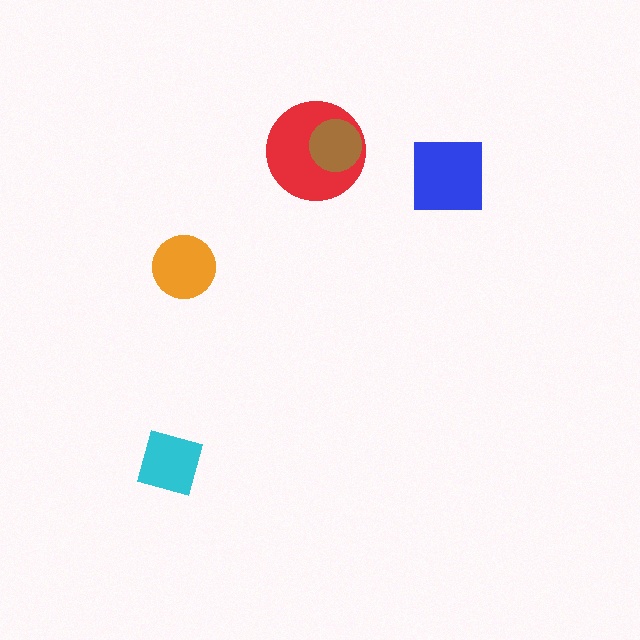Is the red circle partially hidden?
Yes, it is partially covered by another shape.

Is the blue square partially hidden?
No, no other shape covers it.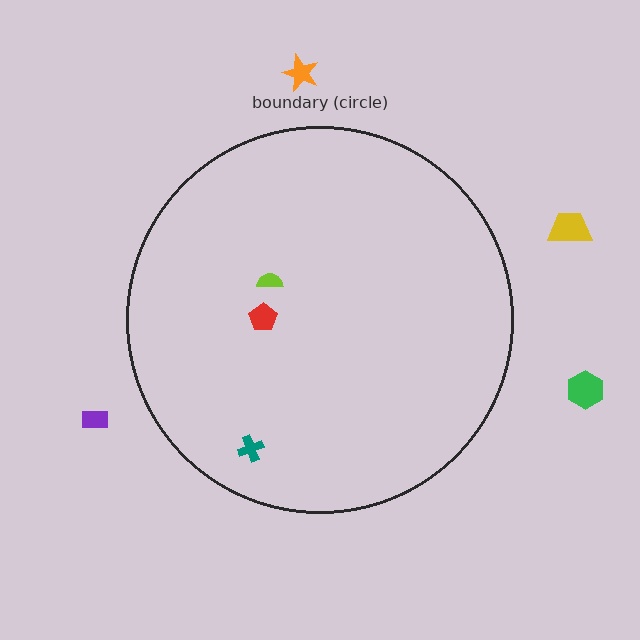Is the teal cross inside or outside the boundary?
Inside.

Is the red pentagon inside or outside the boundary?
Inside.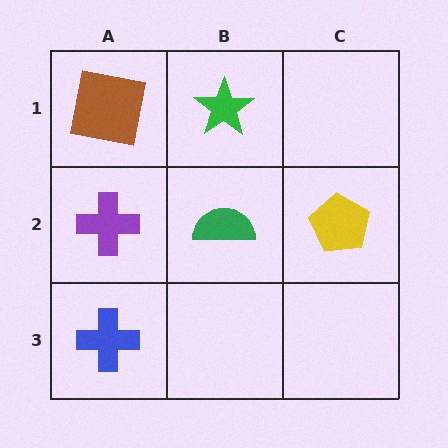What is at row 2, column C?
A yellow pentagon.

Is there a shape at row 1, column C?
No, that cell is empty.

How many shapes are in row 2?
3 shapes.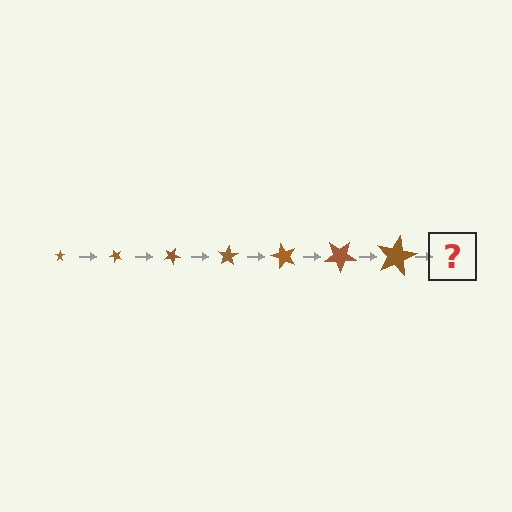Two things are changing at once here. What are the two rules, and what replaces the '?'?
The two rules are that the star grows larger each step and it rotates 50 degrees each step. The '?' should be a star, larger than the previous one and rotated 350 degrees from the start.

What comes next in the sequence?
The next element should be a star, larger than the previous one and rotated 350 degrees from the start.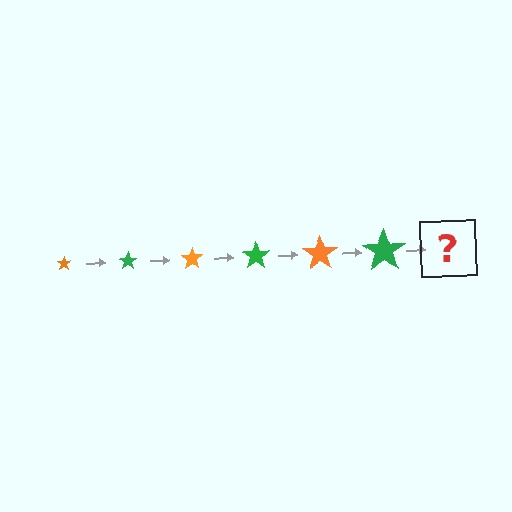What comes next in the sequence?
The next element should be an orange star, larger than the previous one.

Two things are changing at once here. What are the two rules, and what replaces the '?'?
The two rules are that the star grows larger each step and the color cycles through orange and green. The '?' should be an orange star, larger than the previous one.